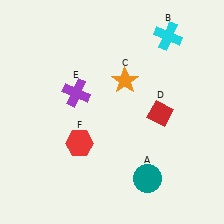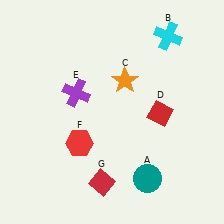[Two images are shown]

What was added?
A red diamond (G) was added in Image 2.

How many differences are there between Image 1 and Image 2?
There is 1 difference between the two images.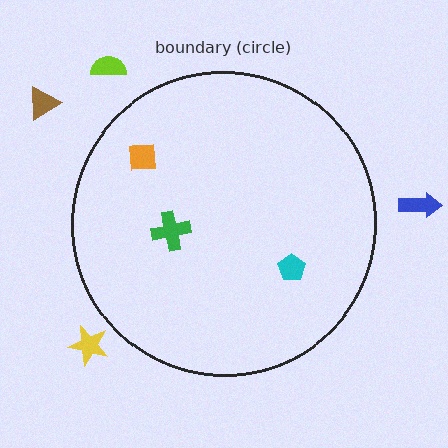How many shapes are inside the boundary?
3 inside, 4 outside.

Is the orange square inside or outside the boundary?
Inside.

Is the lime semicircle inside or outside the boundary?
Outside.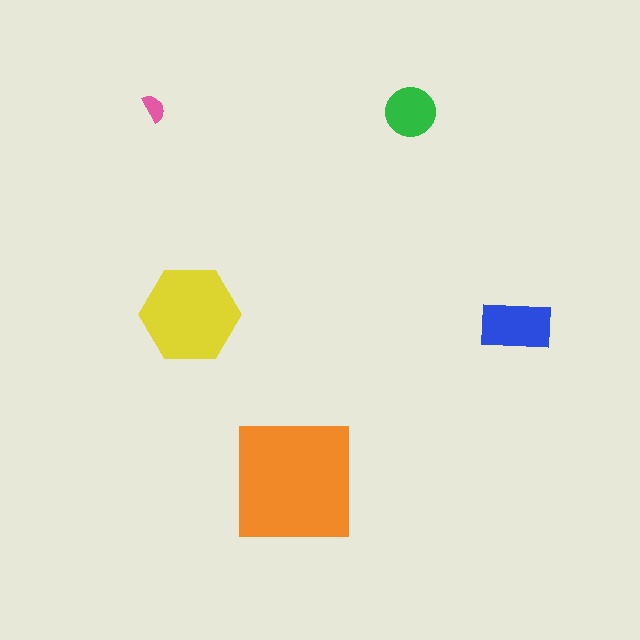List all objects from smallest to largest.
The pink semicircle, the green circle, the blue rectangle, the yellow hexagon, the orange square.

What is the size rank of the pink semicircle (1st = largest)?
5th.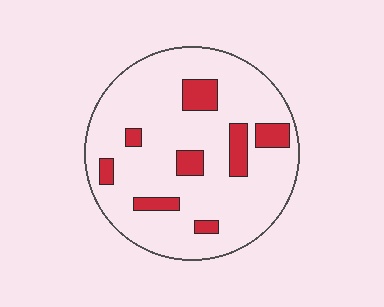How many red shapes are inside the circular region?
8.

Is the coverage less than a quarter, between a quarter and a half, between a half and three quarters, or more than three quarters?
Less than a quarter.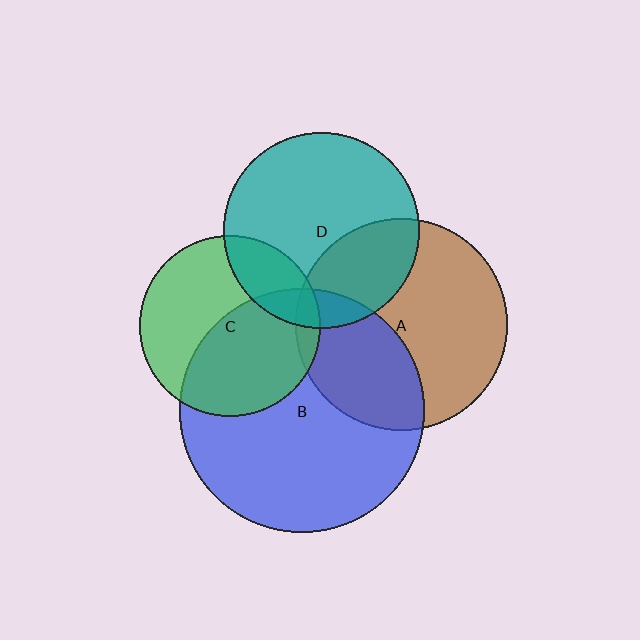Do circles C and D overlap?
Yes.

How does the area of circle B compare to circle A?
Approximately 1.3 times.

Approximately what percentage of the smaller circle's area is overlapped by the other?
Approximately 20%.